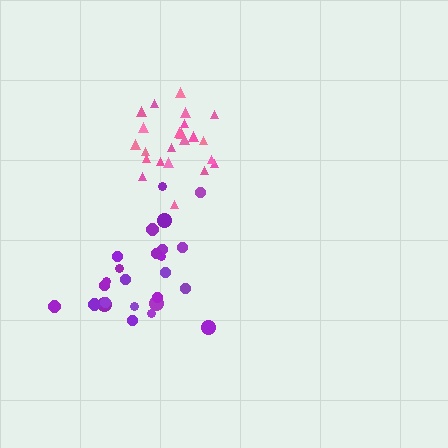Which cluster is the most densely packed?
Pink.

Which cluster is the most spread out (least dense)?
Purple.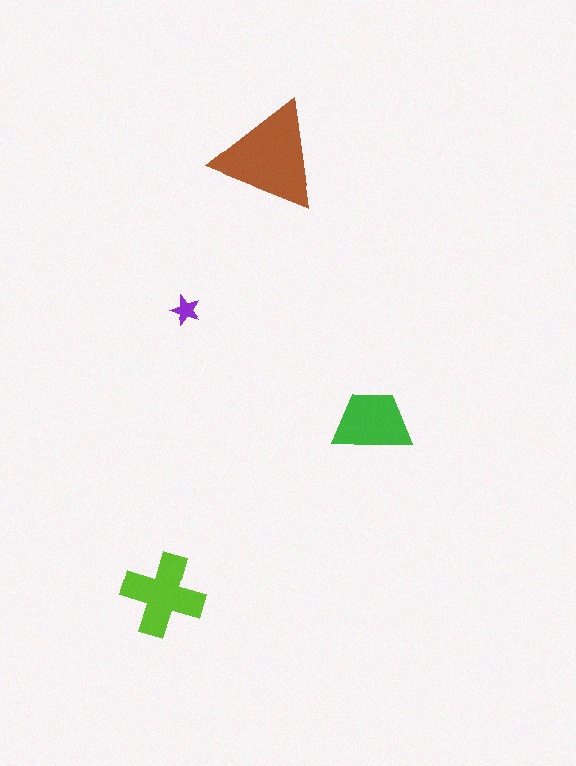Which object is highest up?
The brown triangle is topmost.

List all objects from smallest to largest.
The purple star, the green trapezoid, the lime cross, the brown triangle.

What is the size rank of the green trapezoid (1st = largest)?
3rd.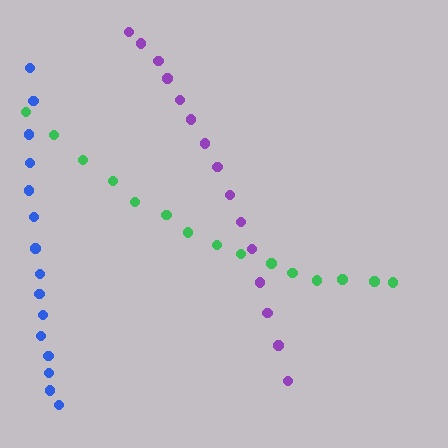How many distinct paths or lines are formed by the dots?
There are 3 distinct paths.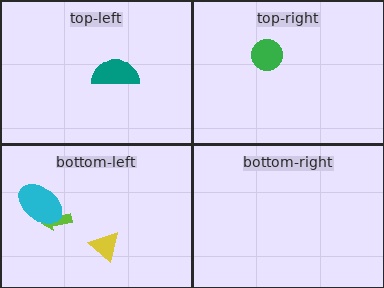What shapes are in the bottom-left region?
The yellow triangle, the lime arrow, the cyan ellipse.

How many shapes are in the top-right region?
1.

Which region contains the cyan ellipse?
The bottom-left region.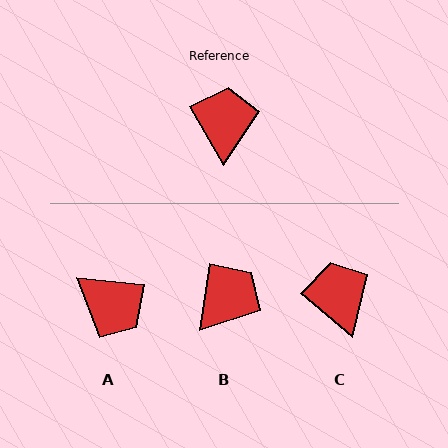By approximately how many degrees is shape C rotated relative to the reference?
Approximately 20 degrees counter-clockwise.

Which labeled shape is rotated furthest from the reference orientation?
A, about 126 degrees away.